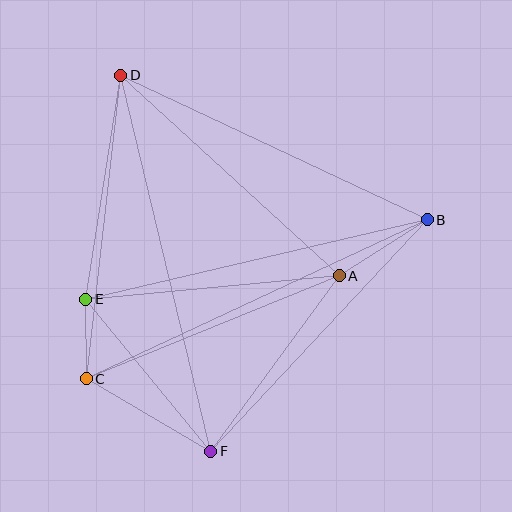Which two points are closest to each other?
Points C and E are closest to each other.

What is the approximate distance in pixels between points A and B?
The distance between A and B is approximately 104 pixels.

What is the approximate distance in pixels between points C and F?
The distance between C and F is approximately 144 pixels.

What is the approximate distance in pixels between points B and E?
The distance between B and E is approximately 350 pixels.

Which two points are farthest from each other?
Points D and F are farthest from each other.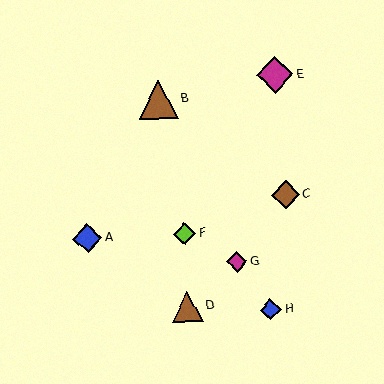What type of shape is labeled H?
Shape H is a blue diamond.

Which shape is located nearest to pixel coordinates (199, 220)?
The lime diamond (labeled F) at (185, 234) is nearest to that location.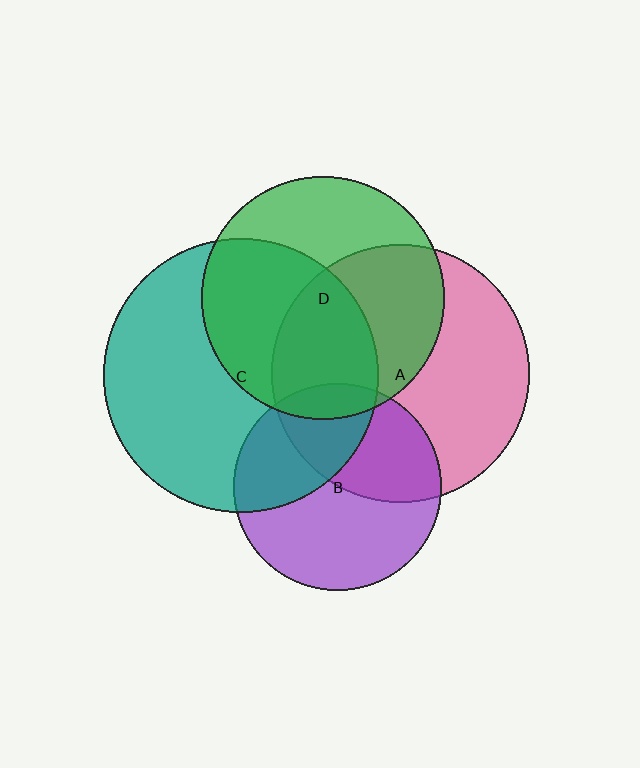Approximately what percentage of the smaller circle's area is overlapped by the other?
Approximately 10%.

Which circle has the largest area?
Circle C (teal).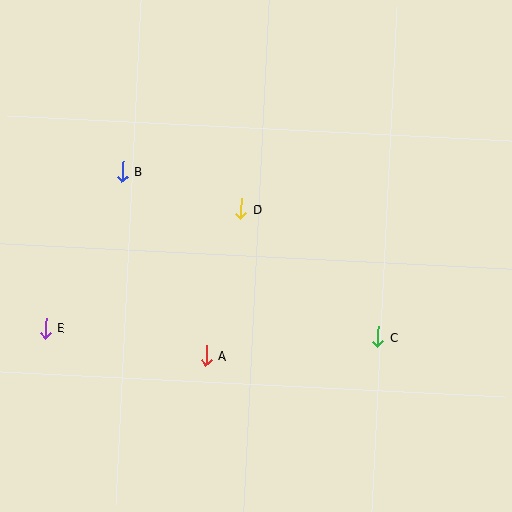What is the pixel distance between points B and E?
The distance between B and E is 174 pixels.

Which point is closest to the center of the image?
Point D at (241, 209) is closest to the center.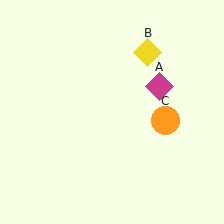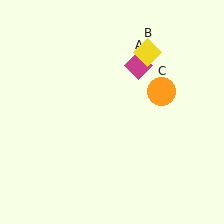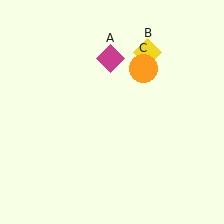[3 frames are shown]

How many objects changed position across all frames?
2 objects changed position: magenta diamond (object A), orange circle (object C).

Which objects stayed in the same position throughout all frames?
Yellow diamond (object B) remained stationary.